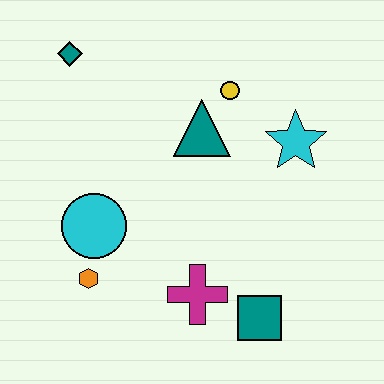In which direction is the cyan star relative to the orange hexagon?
The cyan star is to the right of the orange hexagon.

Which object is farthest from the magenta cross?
The teal diamond is farthest from the magenta cross.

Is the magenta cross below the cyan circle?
Yes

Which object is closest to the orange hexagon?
The cyan circle is closest to the orange hexagon.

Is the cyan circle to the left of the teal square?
Yes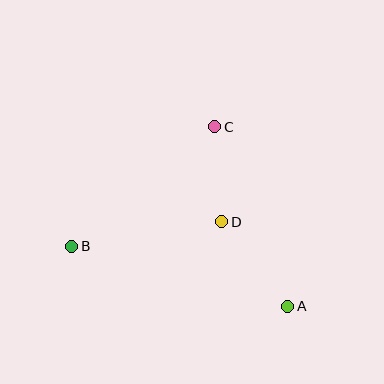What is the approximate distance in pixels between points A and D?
The distance between A and D is approximately 107 pixels.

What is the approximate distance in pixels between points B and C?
The distance between B and C is approximately 186 pixels.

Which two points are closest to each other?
Points C and D are closest to each other.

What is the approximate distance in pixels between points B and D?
The distance between B and D is approximately 152 pixels.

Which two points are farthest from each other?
Points A and B are farthest from each other.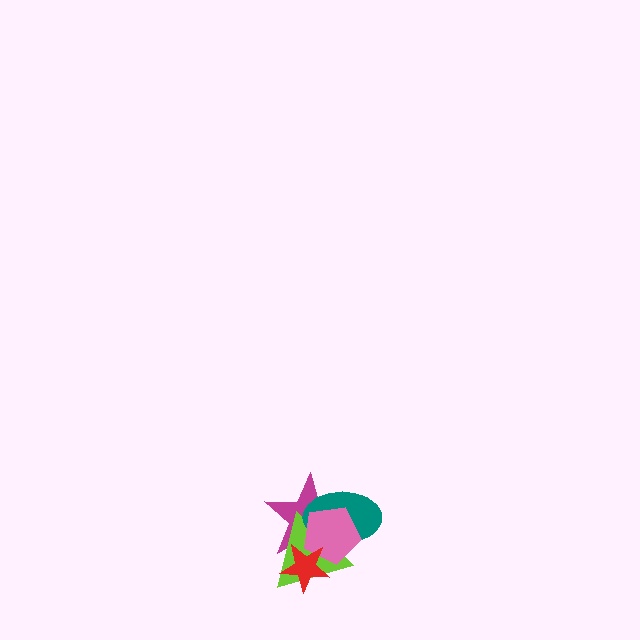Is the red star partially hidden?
No, no other shape covers it.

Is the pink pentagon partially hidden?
Yes, it is partially covered by another shape.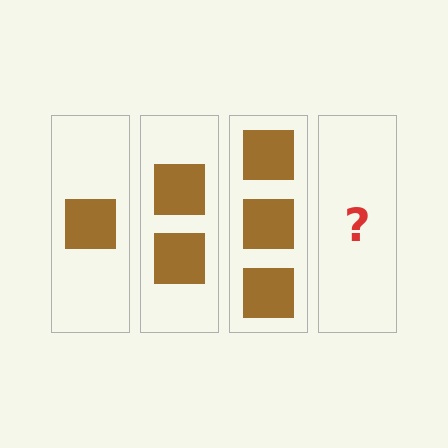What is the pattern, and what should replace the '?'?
The pattern is that each step adds one more square. The '?' should be 4 squares.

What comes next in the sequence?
The next element should be 4 squares.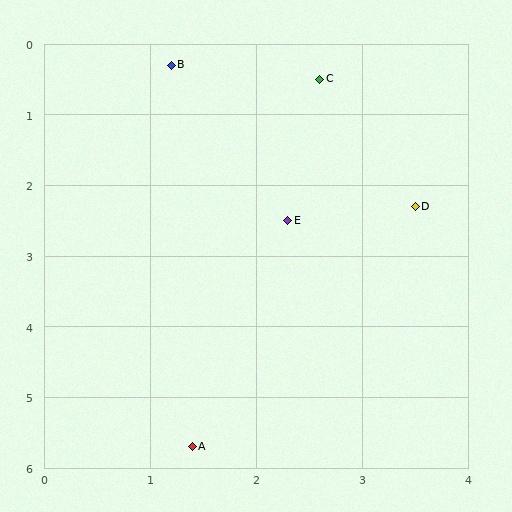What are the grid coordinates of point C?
Point C is at approximately (2.6, 0.5).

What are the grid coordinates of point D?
Point D is at approximately (3.5, 2.3).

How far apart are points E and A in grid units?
Points E and A are about 3.3 grid units apart.